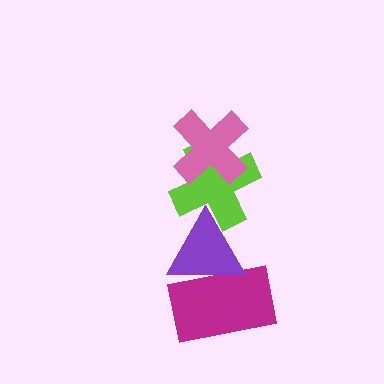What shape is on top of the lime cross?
The pink cross is on top of the lime cross.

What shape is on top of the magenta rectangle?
The purple triangle is on top of the magenta rectangle.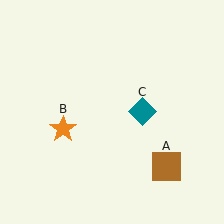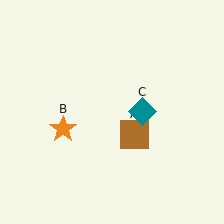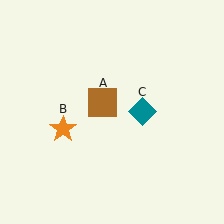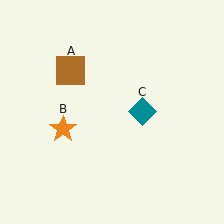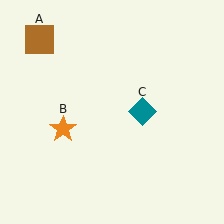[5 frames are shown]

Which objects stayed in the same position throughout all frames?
Orange star (object B) and teal diamond (object C) remained stationary.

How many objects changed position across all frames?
1 object changed position: brown square (object A).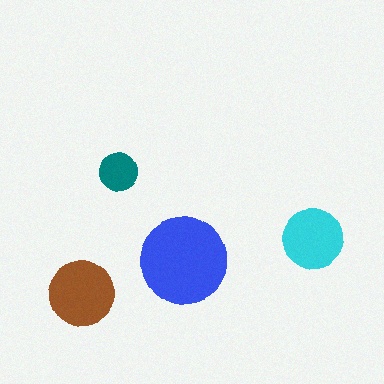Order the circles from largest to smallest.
the blue one, the brown one, the cyan one, the teal one.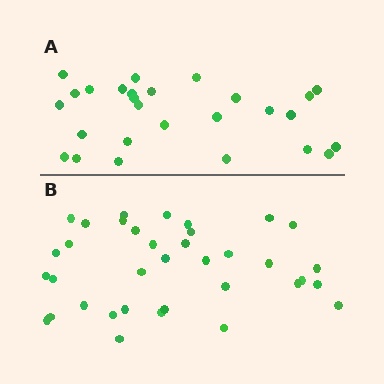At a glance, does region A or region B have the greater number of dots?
Region B (the bottom region) has more dots.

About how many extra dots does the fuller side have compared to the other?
Region B has roughly 8 or so more dots than region A.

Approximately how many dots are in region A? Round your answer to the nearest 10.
About 30 dots. (The exact count is 27, which rounds to 30.)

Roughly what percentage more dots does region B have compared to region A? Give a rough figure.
About 35% more.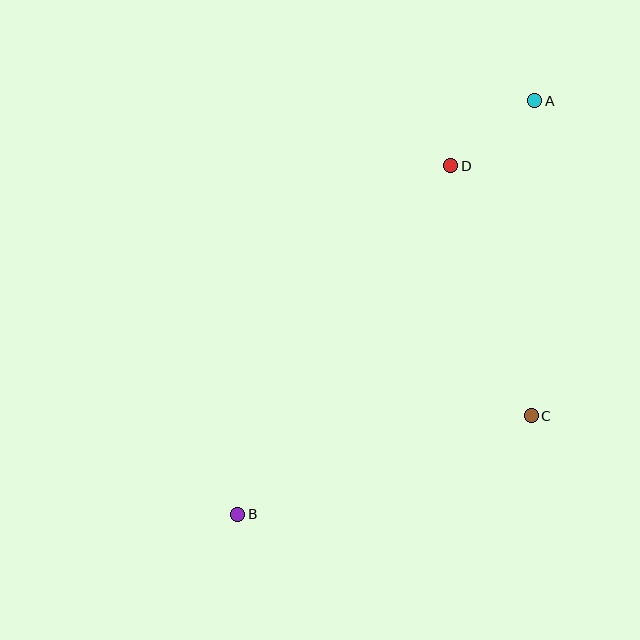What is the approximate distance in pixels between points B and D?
The distance between B and D is approximately 409 pixels.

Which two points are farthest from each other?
Points A and B are farthest from each other.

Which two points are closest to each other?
Points A and D are closest to each other.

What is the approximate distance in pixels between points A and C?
The distance between A and C is approximately 315 pixels.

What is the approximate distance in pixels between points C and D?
The distance between C and D is approximately 262 pixels.